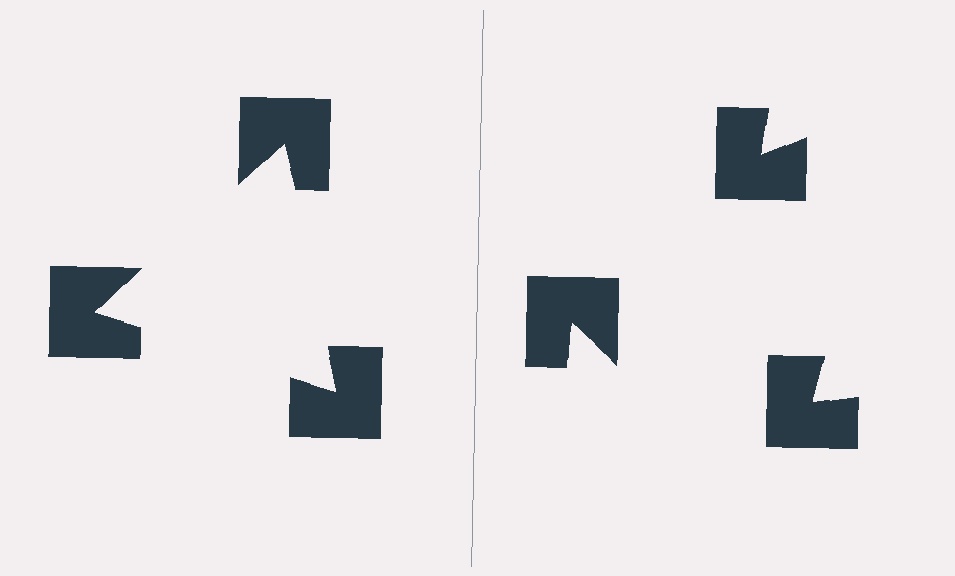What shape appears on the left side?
An illusory triangle.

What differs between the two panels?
The notched squares are positioned identically on both sides; only the wedge orientations differ. On the left they align to a triangle; on the right they are misaligned.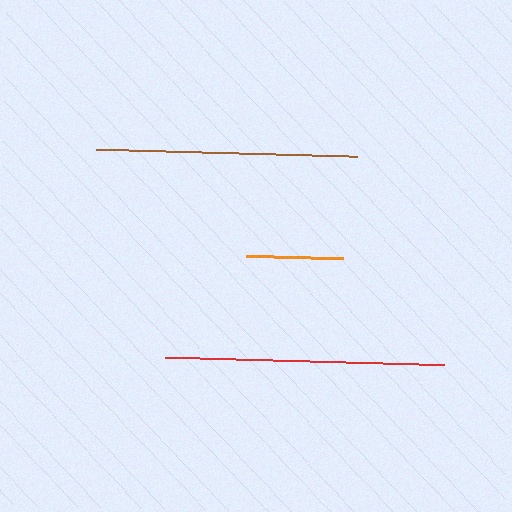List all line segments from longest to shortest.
From longest to shortest: red, brown, orange.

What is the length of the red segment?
The red segment is approximately 279 pixels long.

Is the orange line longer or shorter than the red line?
The red line is longer than the orange line.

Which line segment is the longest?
The red line is the longest at approximately 279 pixels.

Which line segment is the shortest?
The orange line is the shortest at approximately 97 pixels.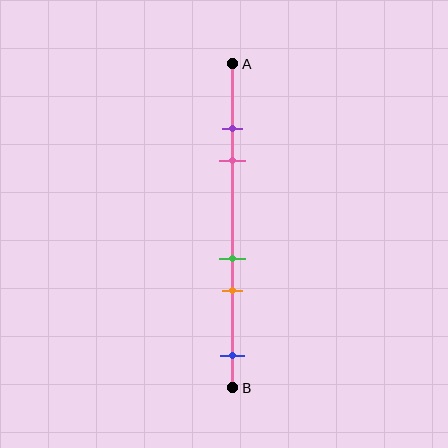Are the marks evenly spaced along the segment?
No, the marks are not evenly spaced.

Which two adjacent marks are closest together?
The purple and pink marks are the closest adjacent pair.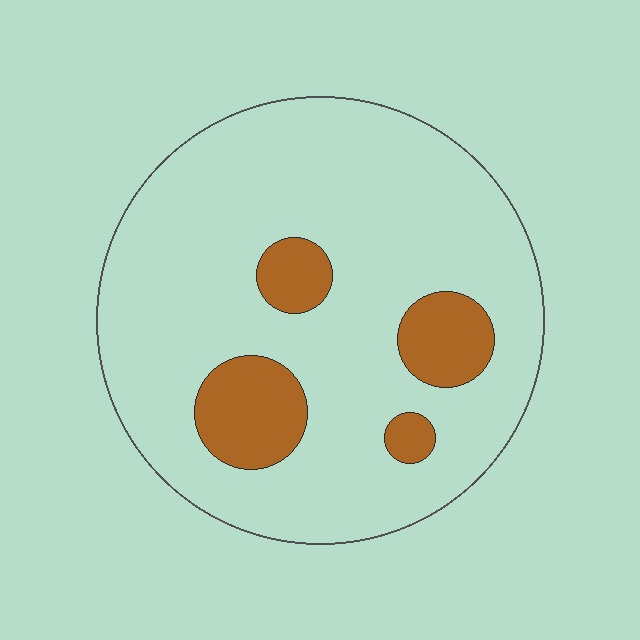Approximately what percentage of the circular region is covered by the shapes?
Approximately 15%.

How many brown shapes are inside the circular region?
4.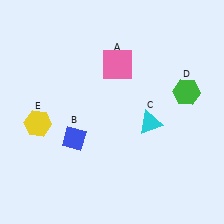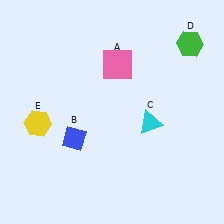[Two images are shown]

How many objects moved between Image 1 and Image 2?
1 object moved between the two images.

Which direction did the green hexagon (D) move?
The green hexagon (D) moved up.